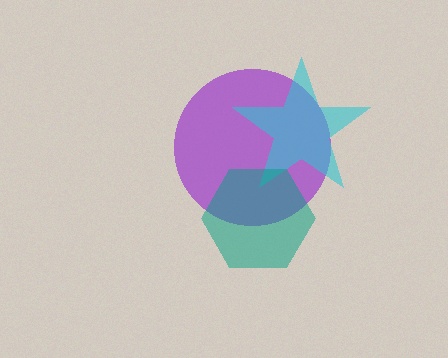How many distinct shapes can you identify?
There are 3 distinct shapes: a purple circle, a cyan star, a teal hexagon.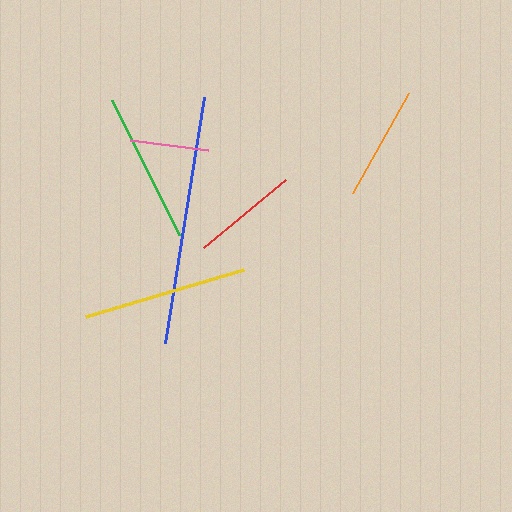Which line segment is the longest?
The blue line is the longest at approximately 249 pixels.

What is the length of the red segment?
The red segment is approximately 106 pixels long.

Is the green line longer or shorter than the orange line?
The green line is longer than the orange line.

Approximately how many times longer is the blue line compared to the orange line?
The blue line is approximately 2.2 times the length of the orange line.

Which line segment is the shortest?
The pink line is the shortest at approximately 79 pixels.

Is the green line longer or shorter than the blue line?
The blue line is longer than the green line.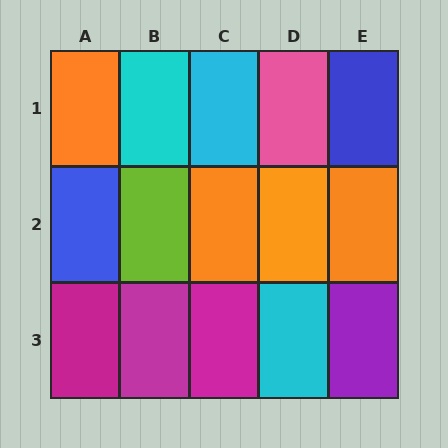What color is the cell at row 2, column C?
Orange.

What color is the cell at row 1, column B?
Cyan.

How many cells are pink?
1 cell is pink.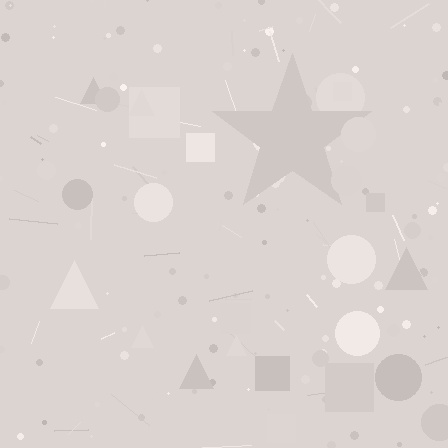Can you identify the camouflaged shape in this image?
The camouflaged shape is a star.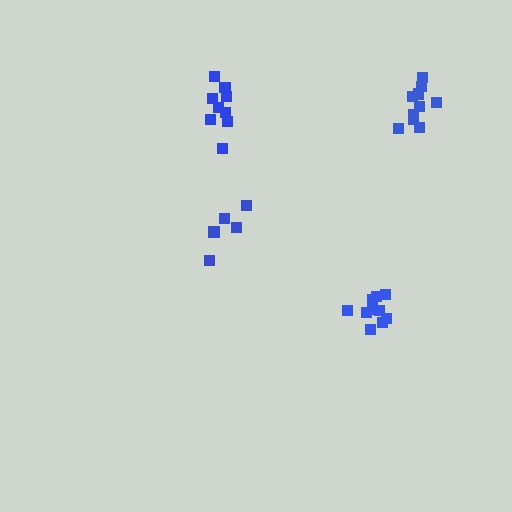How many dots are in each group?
Group 1: 10 dots, Group 2: 10 dots, Group 3: 5 dots, Group 4: 9 dots (34 total).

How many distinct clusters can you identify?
There are 4 distinct clusters.